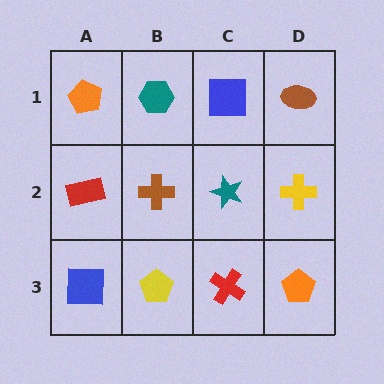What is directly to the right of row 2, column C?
A yellow cross.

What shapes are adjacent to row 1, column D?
A yellow cross (row 2, column D), a blue square (row 1, column C).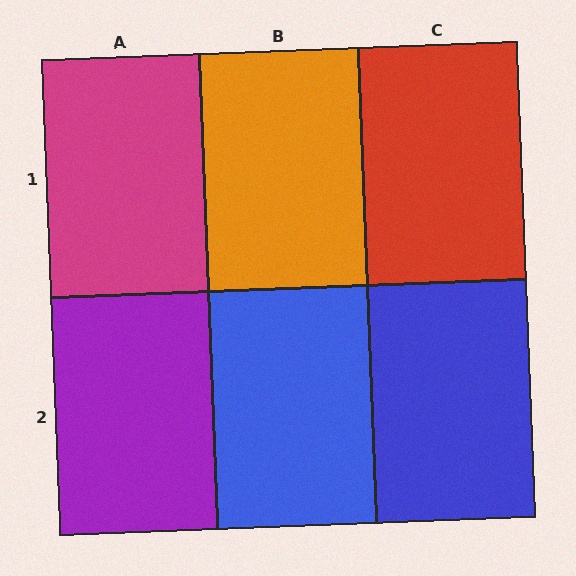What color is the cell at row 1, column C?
Red.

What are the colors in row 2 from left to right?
Purple, blue, blue.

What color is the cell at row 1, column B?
Orange.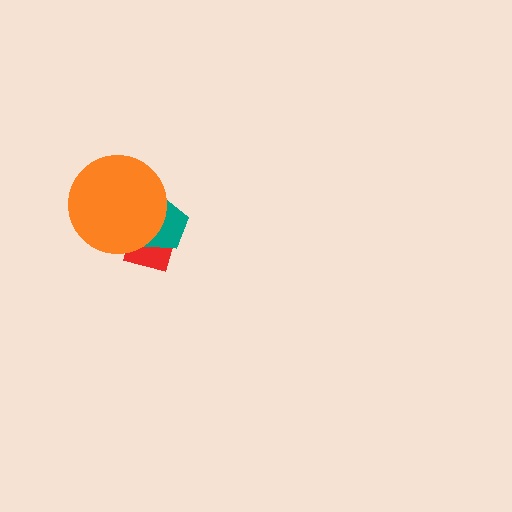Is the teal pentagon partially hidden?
Yes, it is partially covered by another shape.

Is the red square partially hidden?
Yes, it is partially covered by another shape.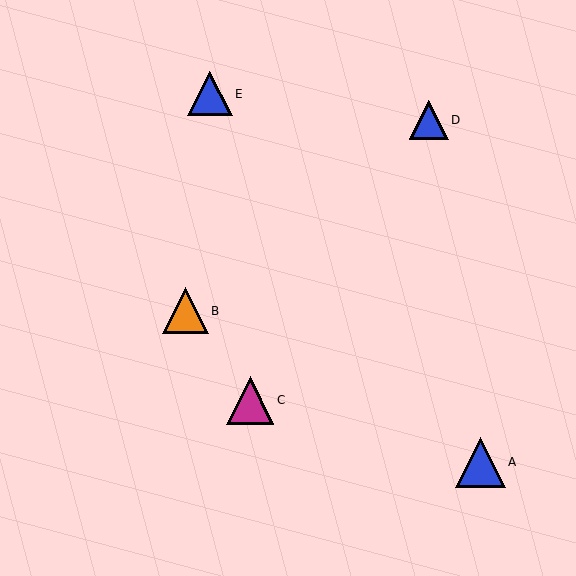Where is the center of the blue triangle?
The center of the blue triangle is at (210, 94).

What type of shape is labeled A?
Shape A is a blue triangle.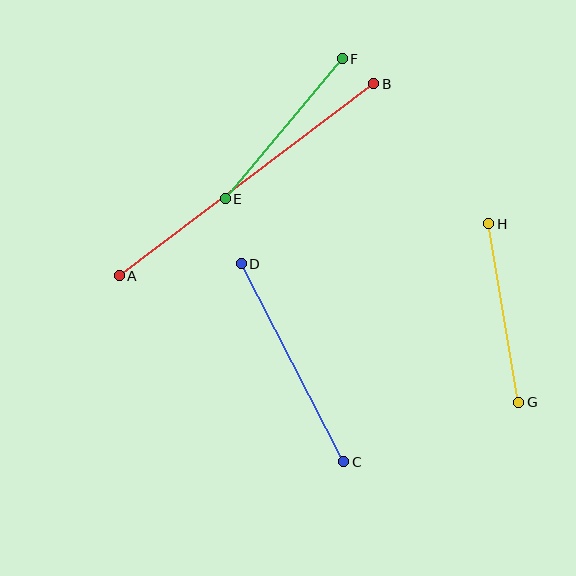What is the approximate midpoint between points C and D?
The midpoint is at approximately (292, 363) pixels.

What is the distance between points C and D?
The distance is approximately 222 pixels.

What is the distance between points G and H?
The distance is approximately 181 pixels.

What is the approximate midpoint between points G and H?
The midpoint is at approximately (504, 313) pixels.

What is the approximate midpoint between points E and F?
The midpoint is at approximately (284, 129) pixels.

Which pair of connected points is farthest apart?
Points A and B are farthest apart.